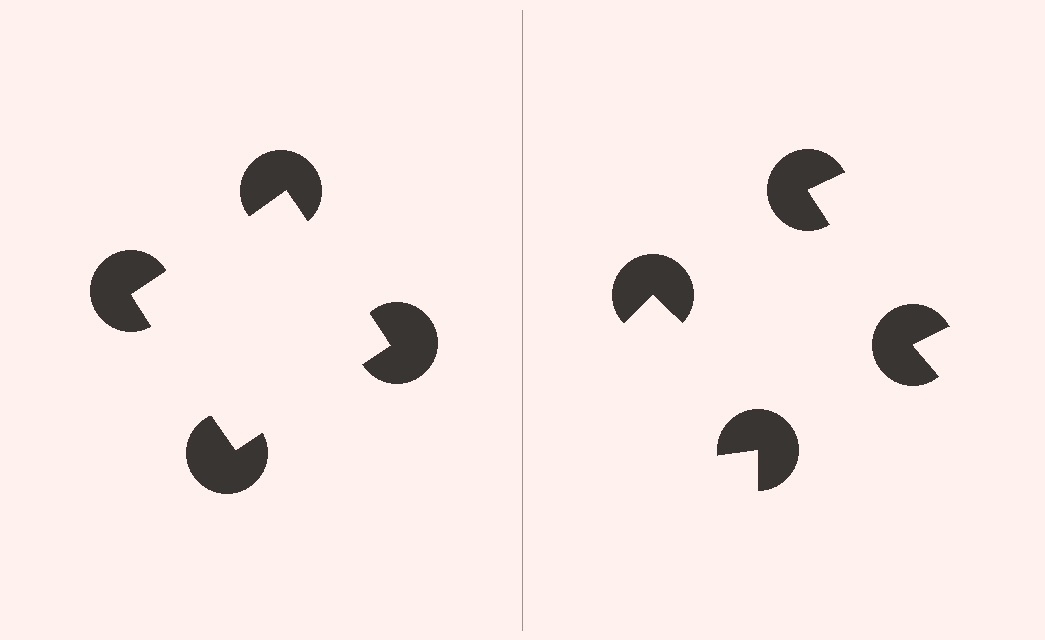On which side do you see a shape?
An illusory square appears on the left side. On the right side the wedge cuts are rotated, so no coherent shape forms.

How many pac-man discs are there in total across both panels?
8 — 4 on each side.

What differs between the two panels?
The pac-man discs are positioned identically on both sides; only the wedge orientations differ. On the left they align to a square; on the right they are misaligned.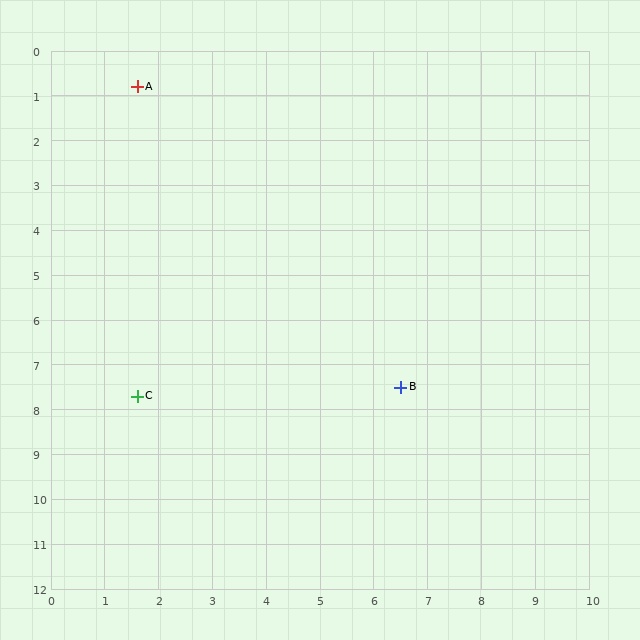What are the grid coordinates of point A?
Point A is at approximately (1.6, 0.8).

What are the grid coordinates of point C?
Point C is at approximately (1.6, 7.7).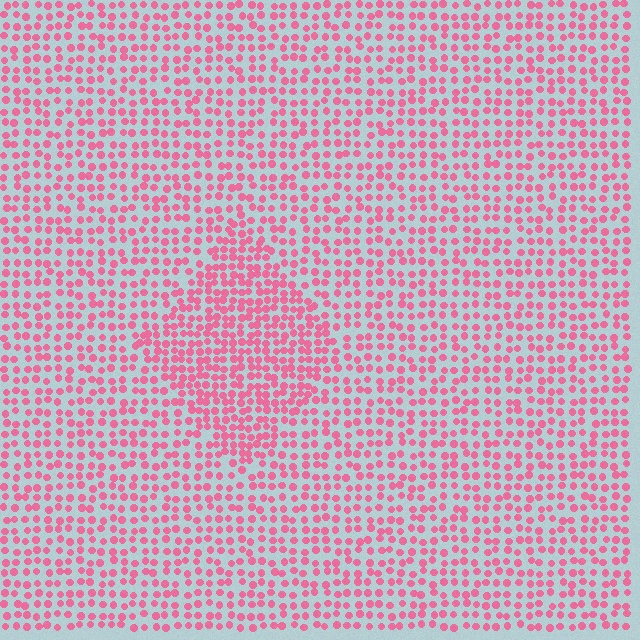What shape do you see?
I see a diamond.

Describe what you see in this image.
The image contains small pink elements arranged at two different densities. A diamond-shaped region is visible where the elements are more densely packed than the surrounding area.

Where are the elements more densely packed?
The elements are more densely packed inside the diamond boundary.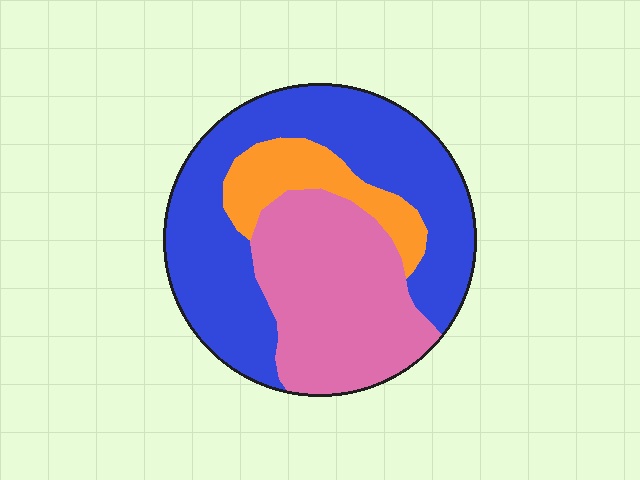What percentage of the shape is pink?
Pink covers around 35% of the shape.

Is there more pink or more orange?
Pink.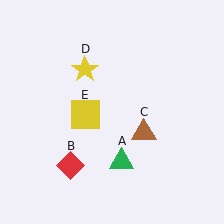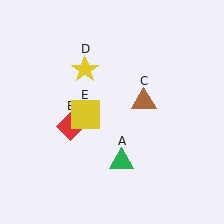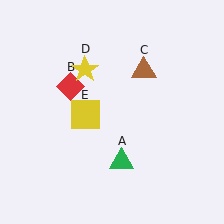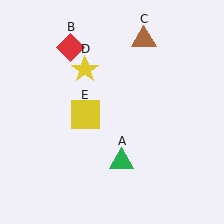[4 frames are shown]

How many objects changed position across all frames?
2 objects changed position: red diamond (object B), brown triangle (object C).